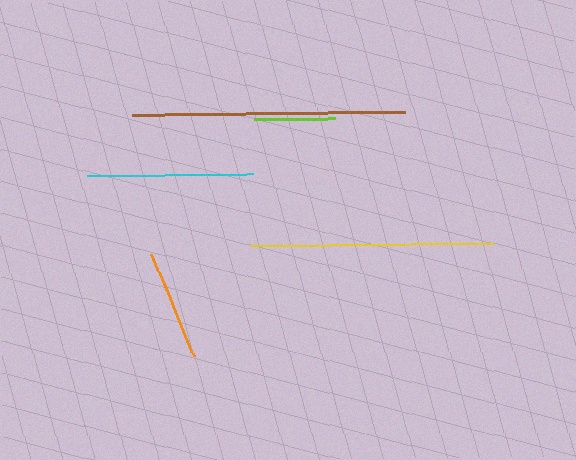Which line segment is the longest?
The brown line is the longest at approximately 273 pixels.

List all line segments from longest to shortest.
From longest to shortest: brown, yellow, cyan, orange, lime.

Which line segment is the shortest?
The lime line is the shortest at approximately 81 pixels.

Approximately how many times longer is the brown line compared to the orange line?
The brown line is approximately 2.5 times the length of the orange line.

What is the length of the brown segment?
The brown segment is approximately 273 pixels long.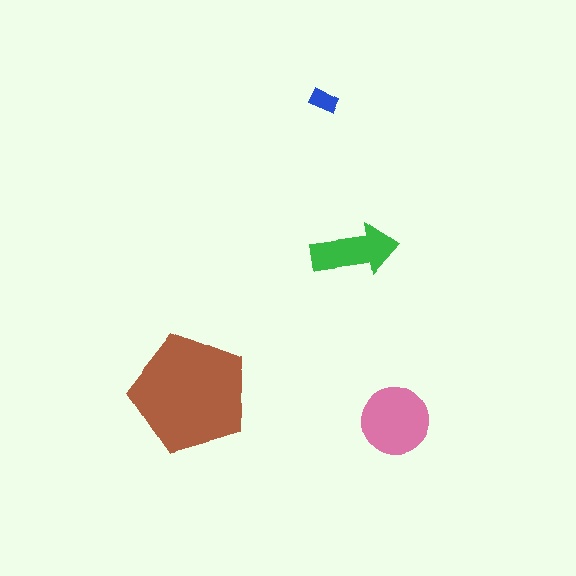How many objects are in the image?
There are 4 objects in the image.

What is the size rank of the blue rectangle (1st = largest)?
4th.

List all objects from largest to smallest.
The brown pentagon, the pink circle, the green arrow, the blue rectangle.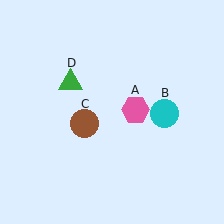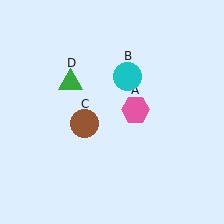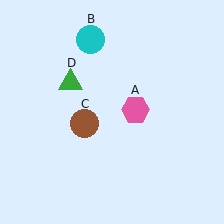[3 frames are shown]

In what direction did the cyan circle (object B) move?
The cyan circle (object B) moved up and to the left.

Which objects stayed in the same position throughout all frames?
Pink hexagon (object A) and brown circle (object C) and green triangle (object D) remained stationary.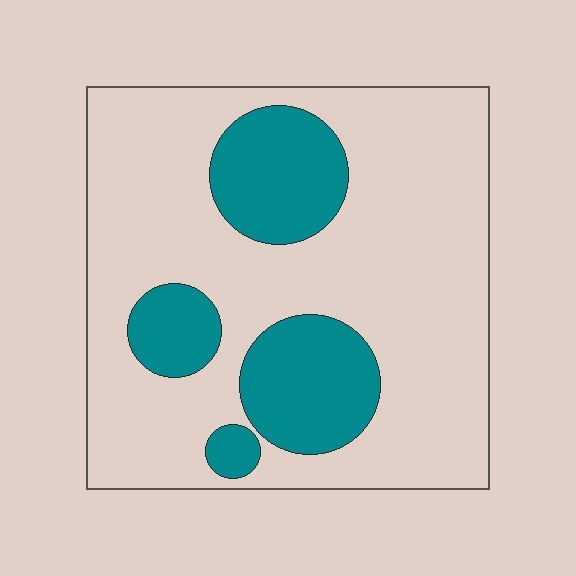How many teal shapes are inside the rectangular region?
4.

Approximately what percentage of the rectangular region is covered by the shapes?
Approximately 25%.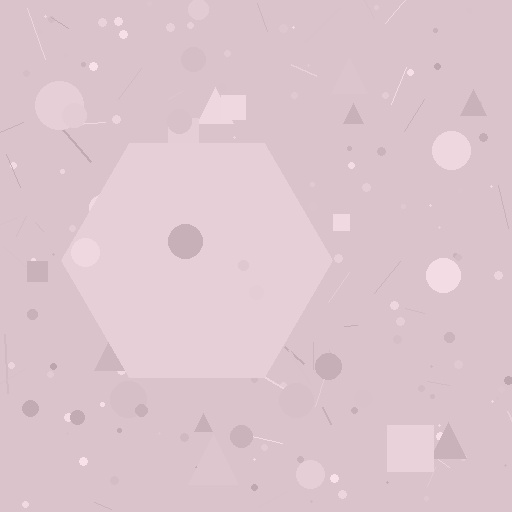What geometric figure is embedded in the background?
A hexagon is embedded in the background.